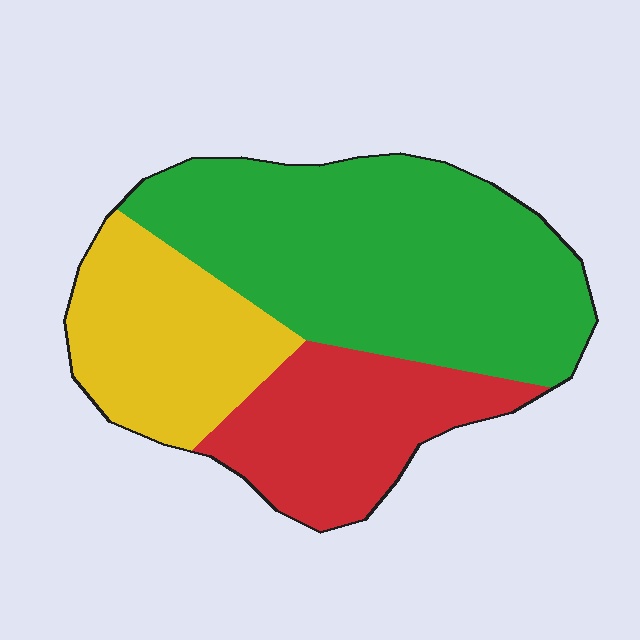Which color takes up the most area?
Green, at roughly 50%.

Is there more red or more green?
Green.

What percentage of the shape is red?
Red covers roughly 25% of the shape.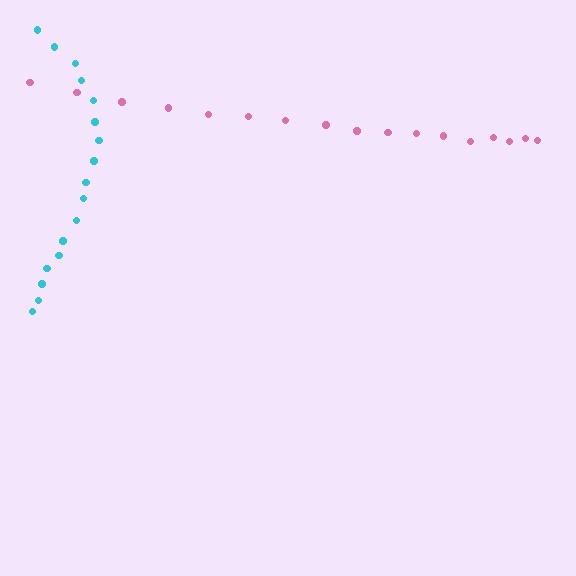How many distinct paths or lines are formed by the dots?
There are 2 distinct paths.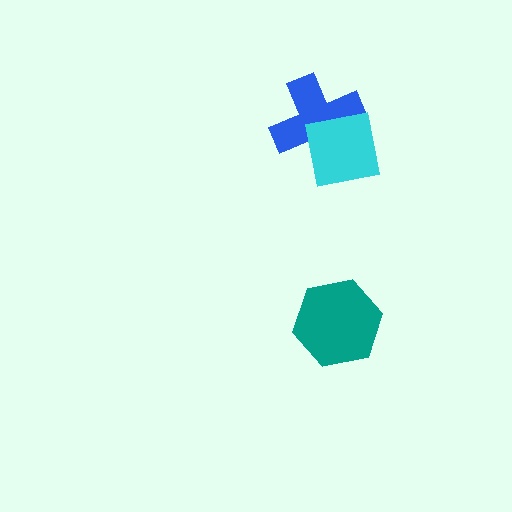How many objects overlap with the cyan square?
1 object overlaps with the cyan square.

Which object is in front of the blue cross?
The cyan square is in front of the blue cross.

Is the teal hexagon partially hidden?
No, no other shape covers it.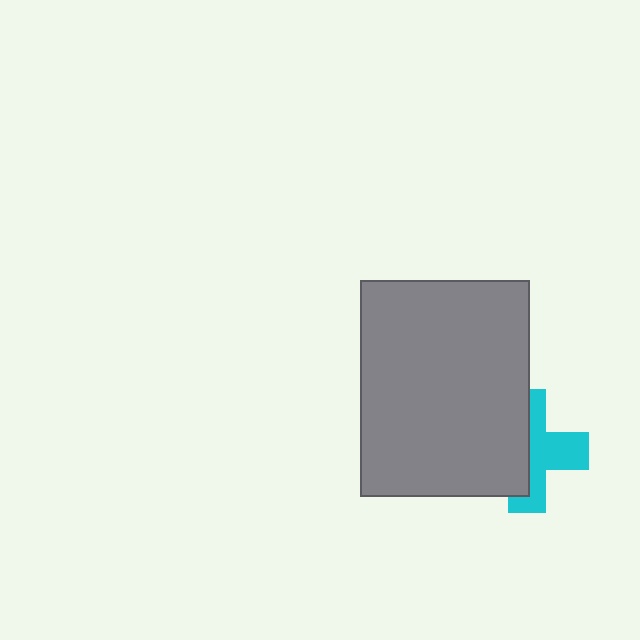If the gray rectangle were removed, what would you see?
You would see the complete cyan cross.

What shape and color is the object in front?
The object in front is a gray rectangle.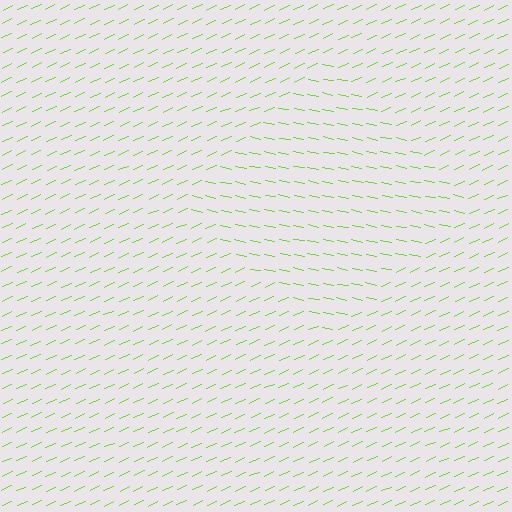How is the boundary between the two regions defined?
The boundary is defined purely by a change in line orientation (approximately 35 degrees difference). All lines are the same color and thickness.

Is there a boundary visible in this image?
Yes, there is a texture boundary formed by a change in line orientation.